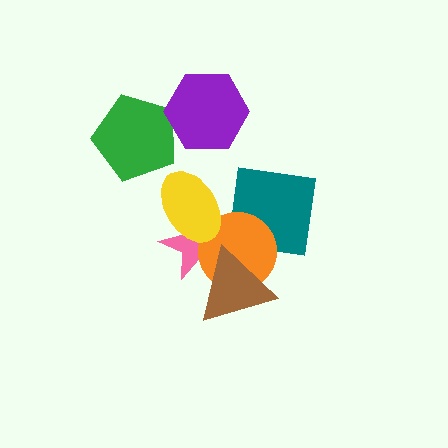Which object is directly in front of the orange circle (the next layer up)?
The yellow ellipse is directly in front of the orange circle.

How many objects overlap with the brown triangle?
2 objects overlap with the brown triangle.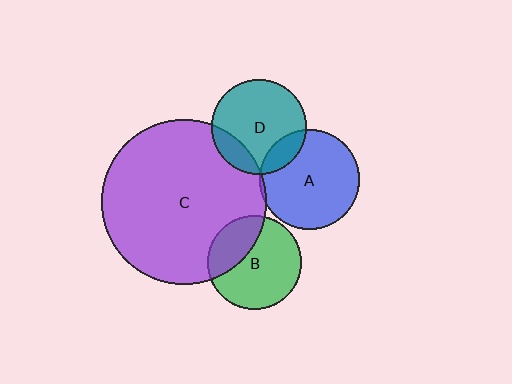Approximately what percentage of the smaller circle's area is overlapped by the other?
Approximately 5%.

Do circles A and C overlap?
Yes.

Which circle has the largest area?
Circle C (purple).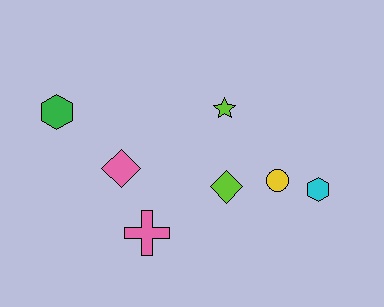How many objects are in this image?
There are 7 objects.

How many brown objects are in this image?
There are no brown objects.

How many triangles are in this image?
There are no triangles.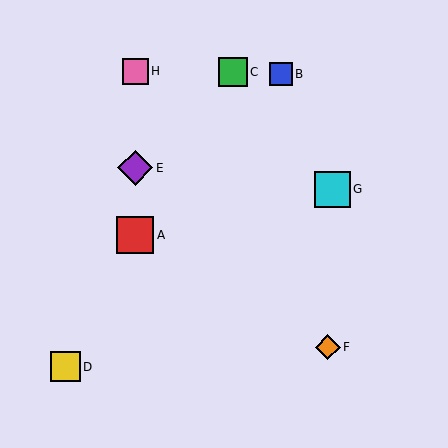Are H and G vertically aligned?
No, H is at x≈135 and G is at x≈332.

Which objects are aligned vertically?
Objects A, E, H are aligned vertically.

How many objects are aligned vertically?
3 objects (A, E, H) are aligned vertically.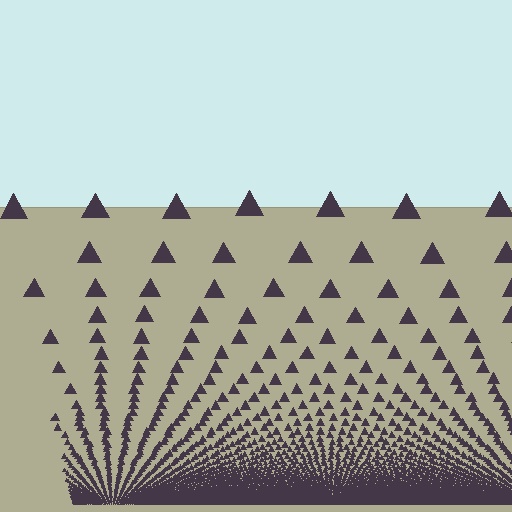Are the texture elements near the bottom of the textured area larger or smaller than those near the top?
Smaller. The gradient is inverted — elements near the bottom are smaller and denser.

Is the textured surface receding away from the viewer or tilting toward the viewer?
The surface appears to tilt toward the viewer. Texture elements get larger and sparser toward the top.